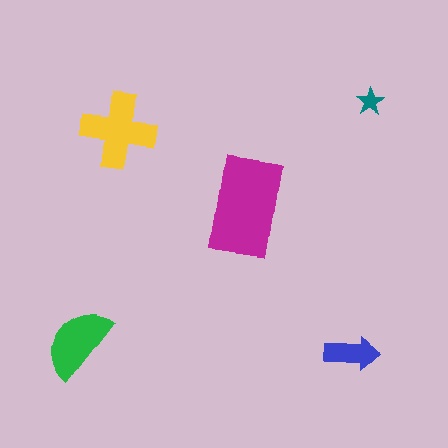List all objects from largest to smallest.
The magenta rectangle, the yellow cross, the green semicircle, the blue arrow, the teal star.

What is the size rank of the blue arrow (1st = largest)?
4th.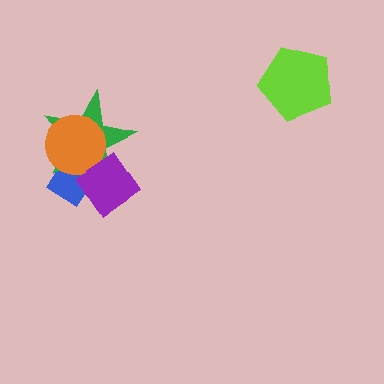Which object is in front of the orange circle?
The purple diamond is in front of the orange circle.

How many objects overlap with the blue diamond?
3 objects overlap with the blue diamond.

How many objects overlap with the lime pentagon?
0 objects overlap with the lime pentagon.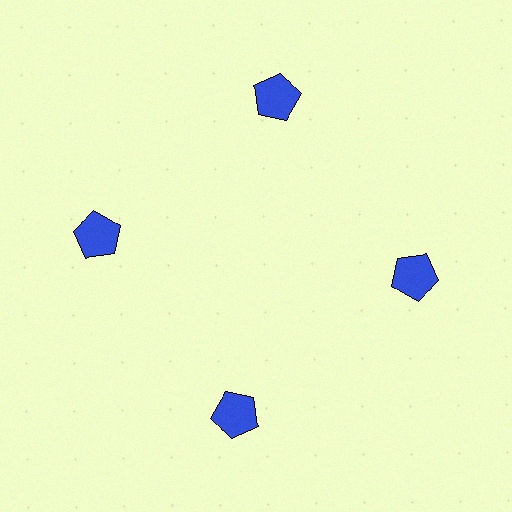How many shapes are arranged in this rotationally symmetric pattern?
There are 4 shapes, arranged in 4 groups of 1.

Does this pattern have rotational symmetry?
Yes, this pattern has 4-fold rotational symmetry. It looks the same after rotating 90 degrees around the center.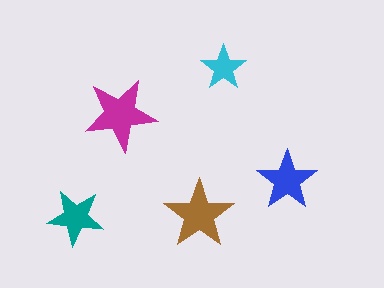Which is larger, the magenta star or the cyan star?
The magenta one.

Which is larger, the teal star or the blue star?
The blue one.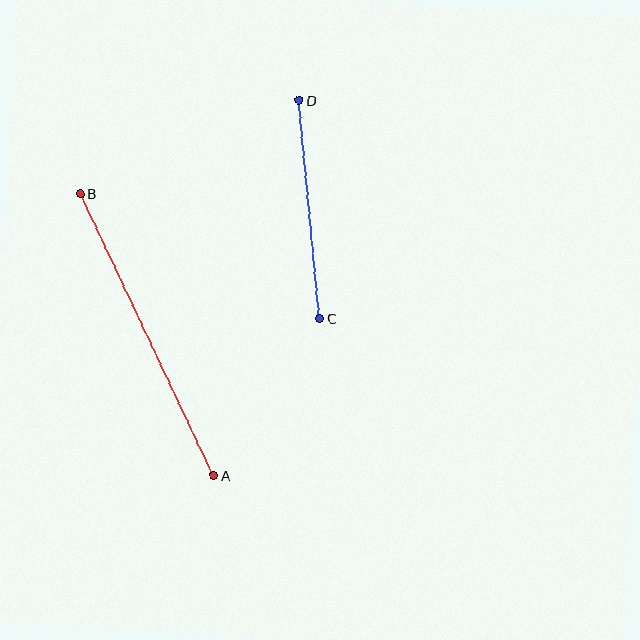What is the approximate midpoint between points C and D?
The midpoint is at approximately (309, 209) pixels.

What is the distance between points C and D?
The distance is approximately 219 pixels.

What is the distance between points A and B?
The distance is approximately 312 pixels.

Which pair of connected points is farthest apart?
Points A and B are farthest apart.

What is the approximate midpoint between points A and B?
The midpoint is at approximately (147, 334) pixels.